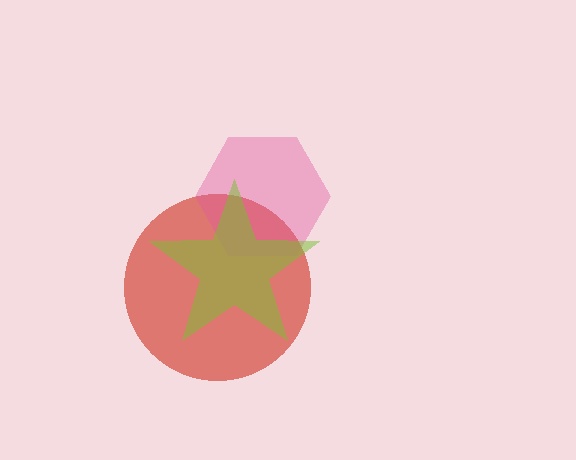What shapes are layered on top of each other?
The layered shapes are: a red circle, a pink hexagon, a lime star.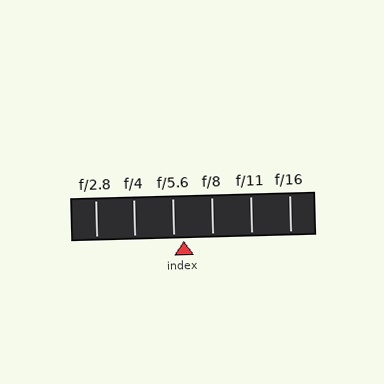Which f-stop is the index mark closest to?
The index mark is closest to f/5.6.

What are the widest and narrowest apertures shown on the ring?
The widest aperture shown is f/2.8 and the narrowest is f/16.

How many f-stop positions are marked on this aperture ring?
There are 6 f-stop positions marked.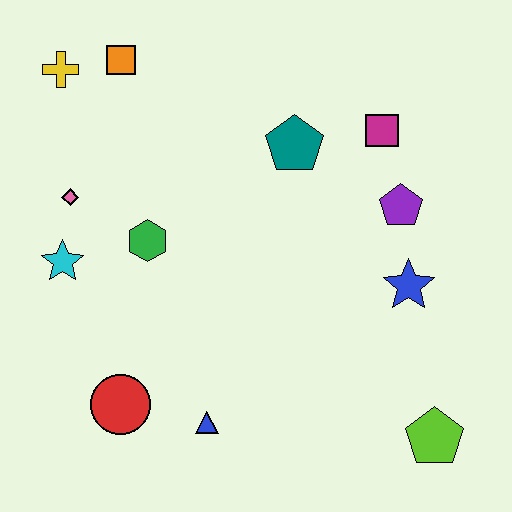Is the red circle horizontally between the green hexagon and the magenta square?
No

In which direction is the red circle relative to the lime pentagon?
The red circle is to the left of the lime pentagon.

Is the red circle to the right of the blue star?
No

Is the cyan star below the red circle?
No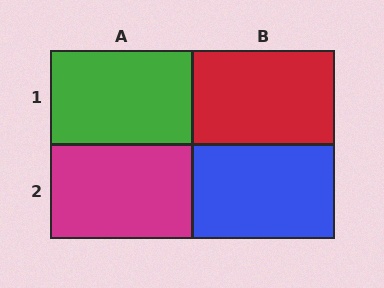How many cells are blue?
1 cell is blue.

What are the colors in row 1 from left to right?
Green, red.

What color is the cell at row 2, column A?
Magenta.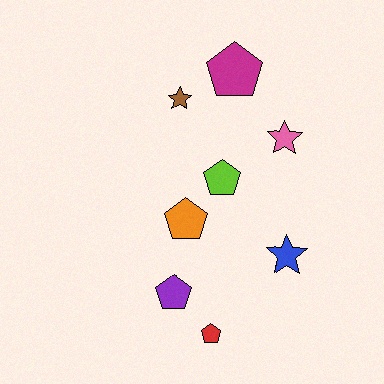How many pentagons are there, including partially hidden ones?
There are 5 pentagons.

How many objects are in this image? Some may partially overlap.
There are 8 objects.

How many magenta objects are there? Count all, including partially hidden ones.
There is 1 magenta object.